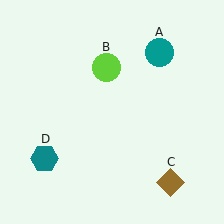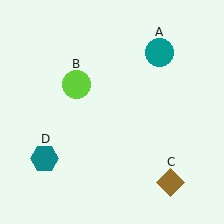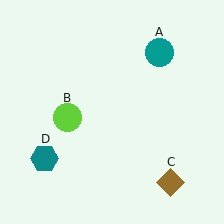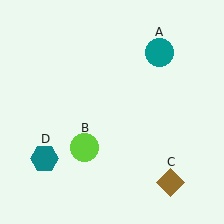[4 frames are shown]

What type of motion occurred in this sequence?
The lime circle (object B) rotated counterclockwise around the center of the scene.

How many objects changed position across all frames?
1 object changed position: lime circle (object B).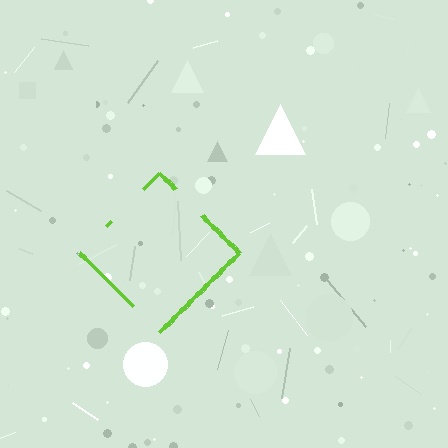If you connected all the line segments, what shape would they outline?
They would outline a diamond.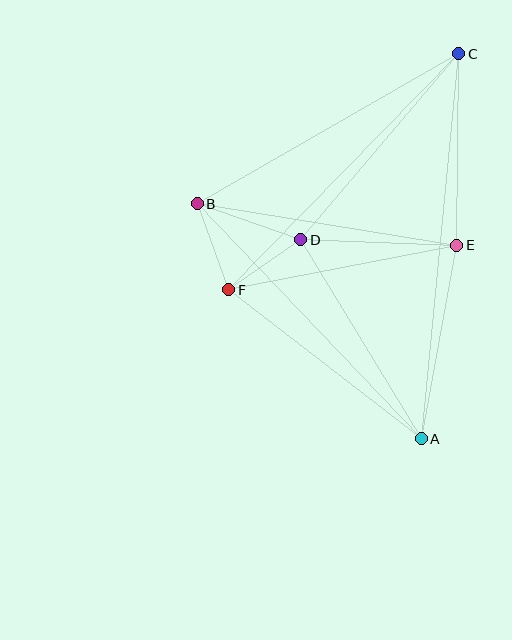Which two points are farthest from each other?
Points A and C are farthest from each other.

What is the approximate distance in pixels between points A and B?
The distance between A and B is approximately 325 pixels.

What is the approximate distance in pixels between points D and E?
The distance between D and E is approximately 156 pixels.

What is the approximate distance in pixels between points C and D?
The distance between C and D is approximately 244 pixels.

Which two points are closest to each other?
Points D and F are closest to each other.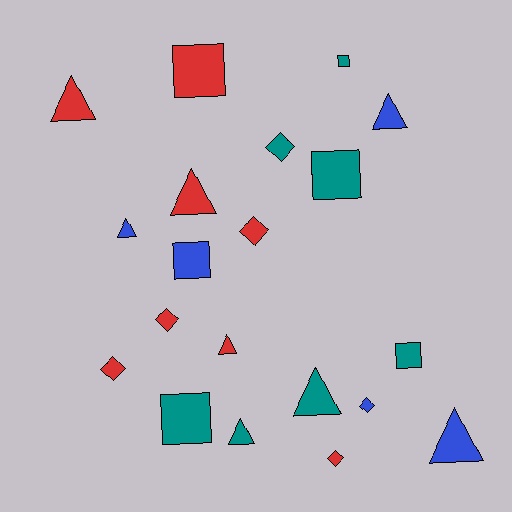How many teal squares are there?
There are 4 teal squares.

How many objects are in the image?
There are 20 objects.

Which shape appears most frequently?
Triangle, with 8 objects.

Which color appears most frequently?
Red, with 8 objects.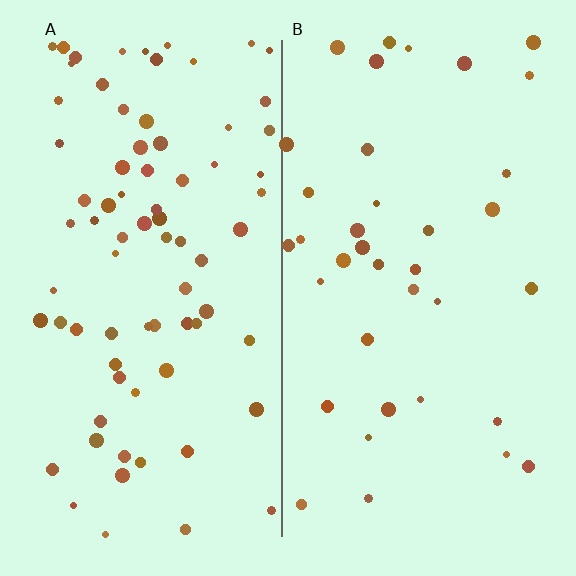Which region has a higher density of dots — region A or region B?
A (the left).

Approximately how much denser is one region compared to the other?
Approximately 2.1× — region A over region B.